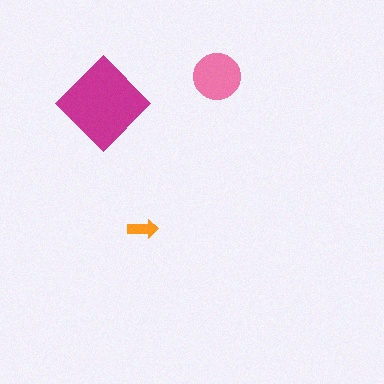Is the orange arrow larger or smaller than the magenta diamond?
Smaller.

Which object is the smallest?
The orange arrow.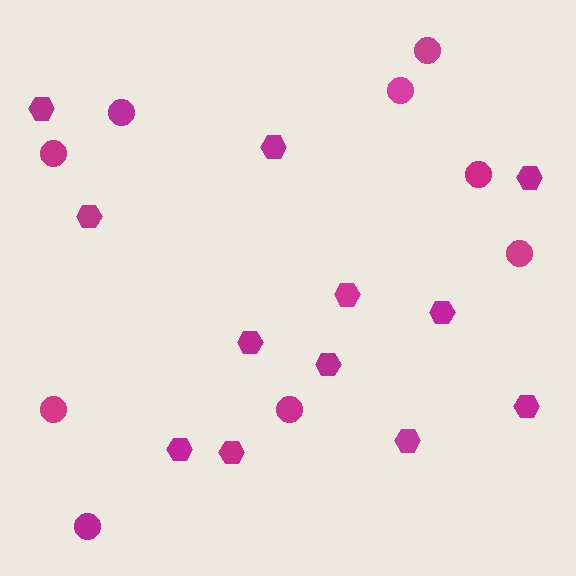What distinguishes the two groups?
There are 2 groups: one group of hexagons (12) and one group of circles (9).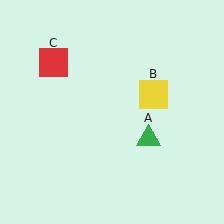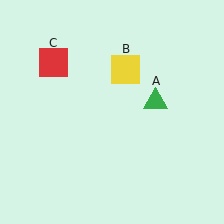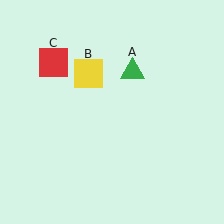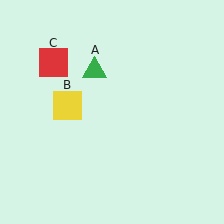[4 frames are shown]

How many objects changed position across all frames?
2 objects changed position: green triangle (object A), yellow square (object B).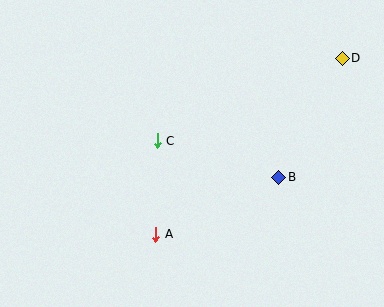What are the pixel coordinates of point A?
Point A is at (156, 234).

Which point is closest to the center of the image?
Point C at (157, 141) is closest to the center.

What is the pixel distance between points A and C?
The distance between A and C is 94 pixels.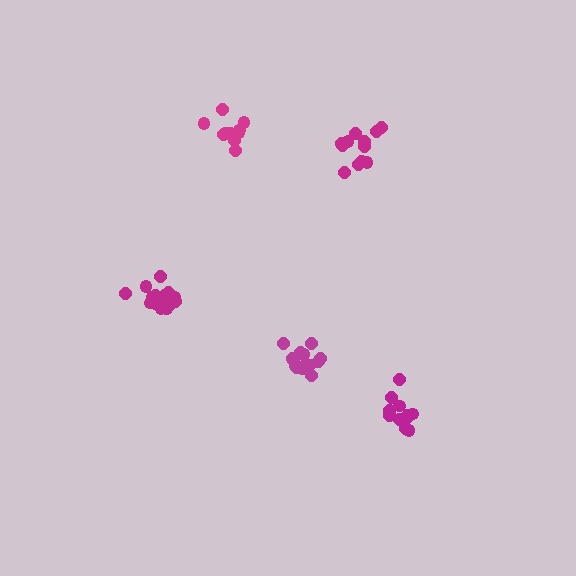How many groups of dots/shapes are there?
There are 5 groups.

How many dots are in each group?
Group 1: 15 dots, Group 2: 12 dots, Group 3: 14 dots, Group 4: 11 dots, Group 5: 10 dots (62 total).